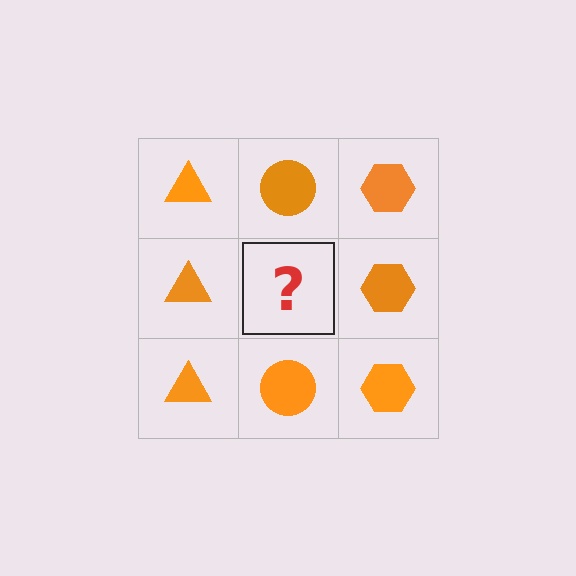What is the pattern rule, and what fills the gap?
The rule is that each column has a consistent shape. The gap should be filled with an orange circle.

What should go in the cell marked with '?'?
The missing cell should contain an orange circle.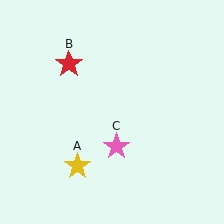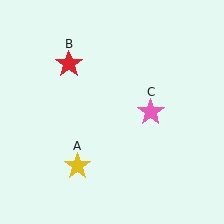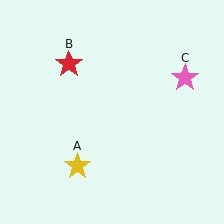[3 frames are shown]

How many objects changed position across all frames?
1 object changed position: pink star (object C).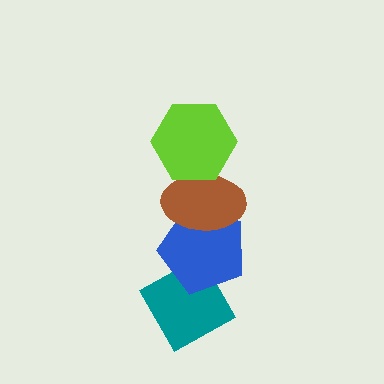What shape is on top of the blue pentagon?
The brown ellipse is on top of the blue pentagon.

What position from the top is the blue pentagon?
The blue pentagon is 3rd from the top.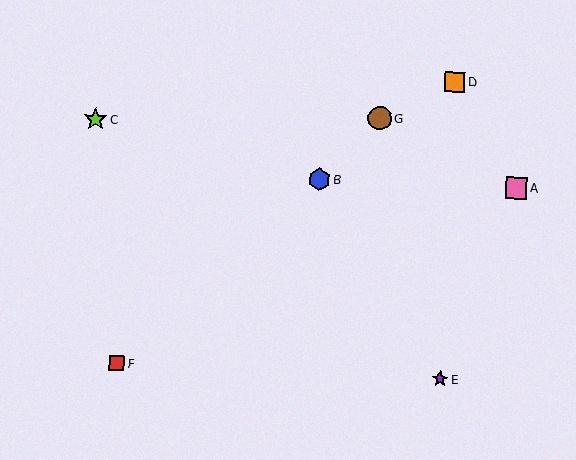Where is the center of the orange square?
The center of the orange square is at (455, 82).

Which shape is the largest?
The brown circle (labeled G) is the largest.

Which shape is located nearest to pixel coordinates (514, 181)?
The pink square (labeled A) at (516, 188) is nearest to that location.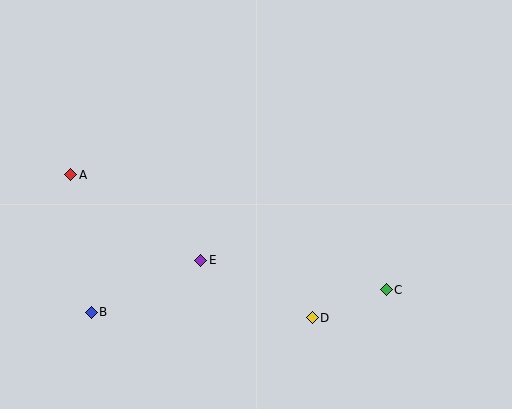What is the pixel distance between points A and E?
The distance between A and E is 155 pixels.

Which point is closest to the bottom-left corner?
Point B is closest to the bottom-left corner.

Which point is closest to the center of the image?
Point E at (201, 260) is closest to the center.